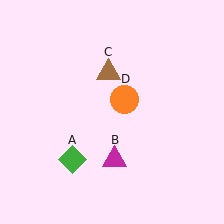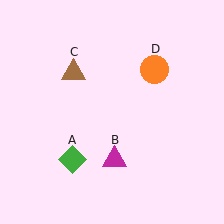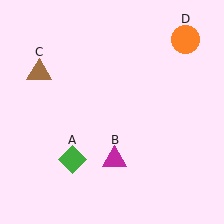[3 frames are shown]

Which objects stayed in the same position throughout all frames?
Green diamond (object A) and magenta triangle (object B) remained stationary.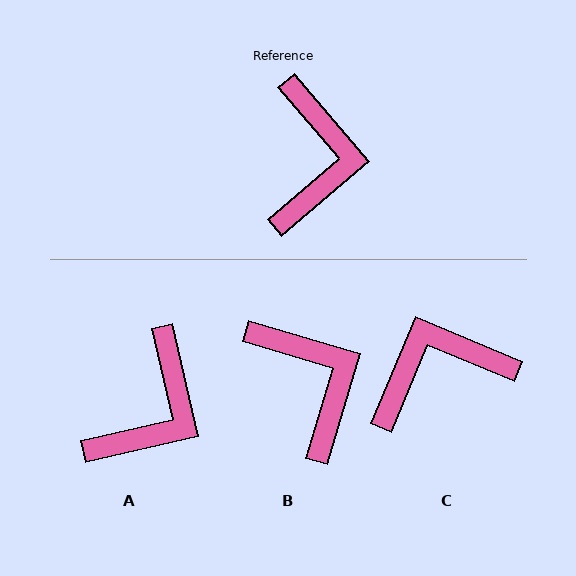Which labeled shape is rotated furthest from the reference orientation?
C, about 117 degrees away.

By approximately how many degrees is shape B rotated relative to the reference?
Approximately 33 degrees counter-clockwise.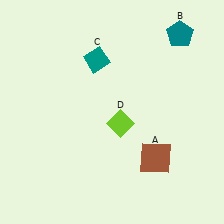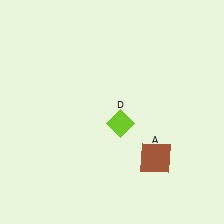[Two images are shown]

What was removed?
The teal diamond (C), the teal pentagon (B) were removed in Image 2.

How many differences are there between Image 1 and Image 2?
There are 2 differences between the two images.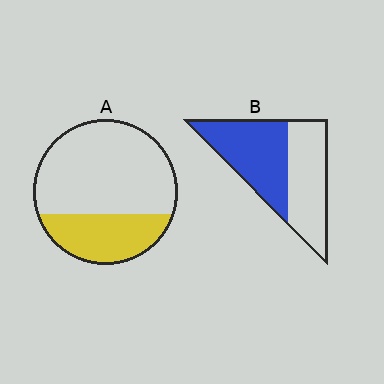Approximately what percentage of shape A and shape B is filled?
A is approximately 30% and B is approximately 55%.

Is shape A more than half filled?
No.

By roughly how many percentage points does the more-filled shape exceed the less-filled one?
By roughly 20 percentage points (B over A).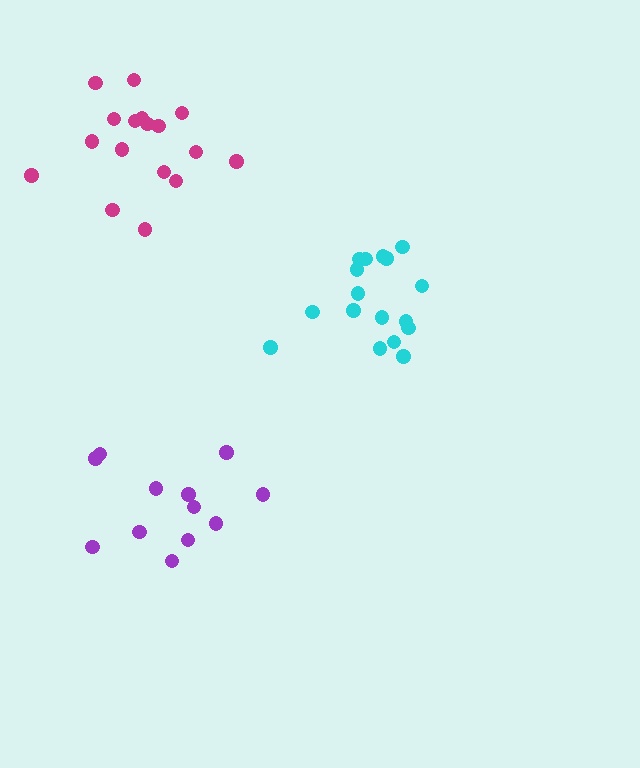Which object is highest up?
The magenta cluster is topmost.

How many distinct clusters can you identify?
There are 3 distinct clusters.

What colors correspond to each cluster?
The clusters are colored: cyan, magenta, purple.